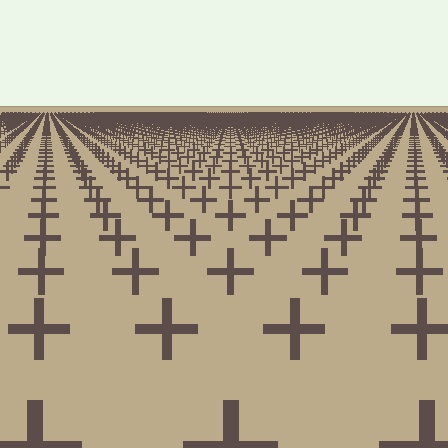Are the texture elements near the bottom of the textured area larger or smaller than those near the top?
Larger. Near the bottom, elements are closer to the viewer and appear at a bigger on-screen size.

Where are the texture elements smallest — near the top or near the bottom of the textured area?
Near the top.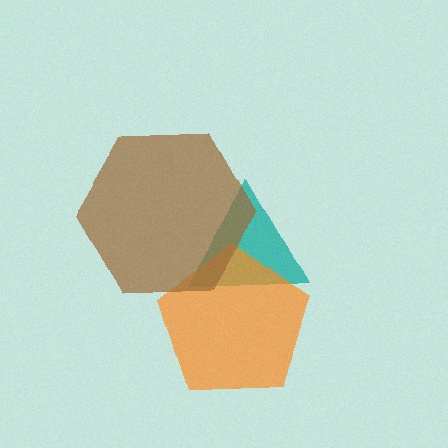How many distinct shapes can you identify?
There are 3 distinct shapes: a teal triangle, an orange pentagon, a brown hexagon.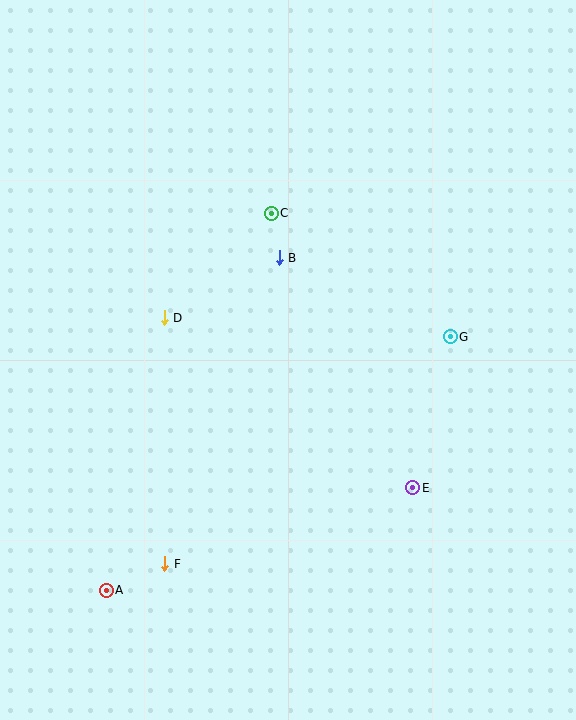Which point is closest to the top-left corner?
Point C is closest to the top-left corner.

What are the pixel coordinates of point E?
Point E is at (413, 488).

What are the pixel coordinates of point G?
Point G is at (450, 337).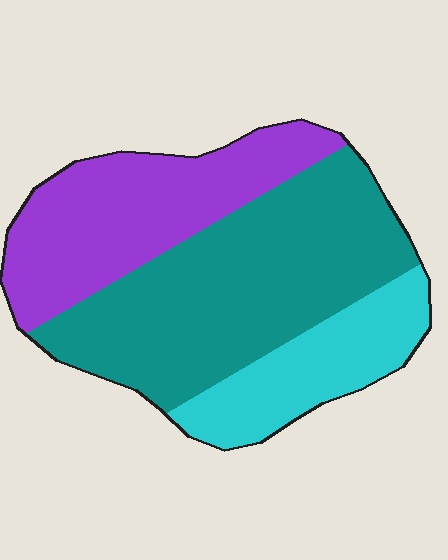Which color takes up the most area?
Teal, at roughly 50%.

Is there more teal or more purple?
Teal.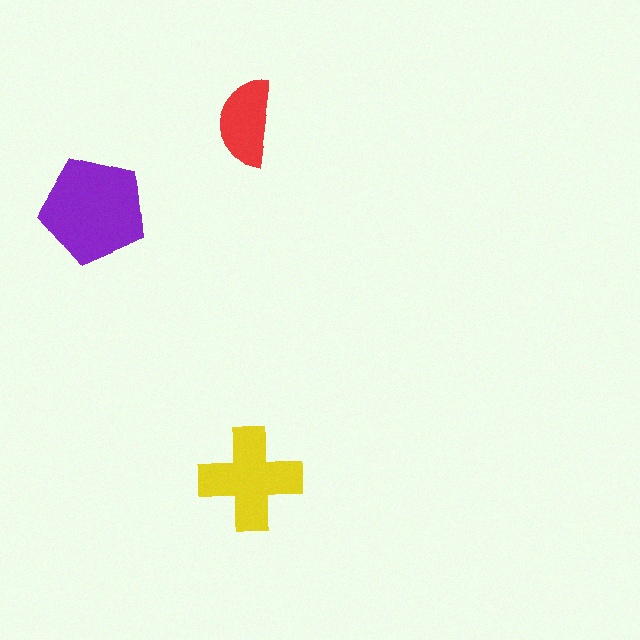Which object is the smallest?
The red semicircle.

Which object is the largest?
The purple pentagon.